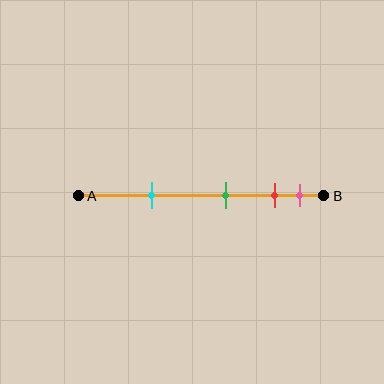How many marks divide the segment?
There are 4 marks dividing the segment.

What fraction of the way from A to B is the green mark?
The green mark is approximately 60% (0.6) of the way from A to B.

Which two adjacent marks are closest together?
The red and pink marks are the closest adjacent pair.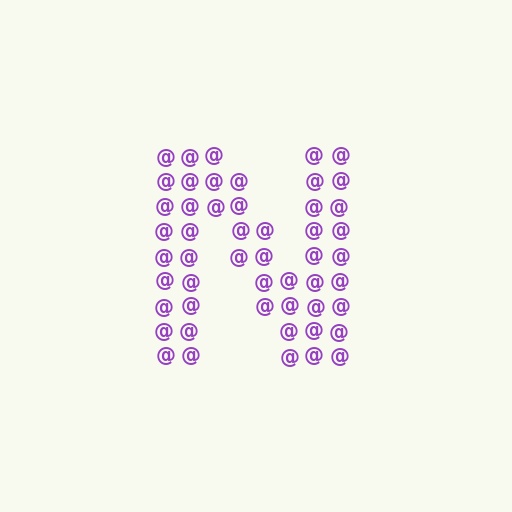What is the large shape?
The large shape is the letter N.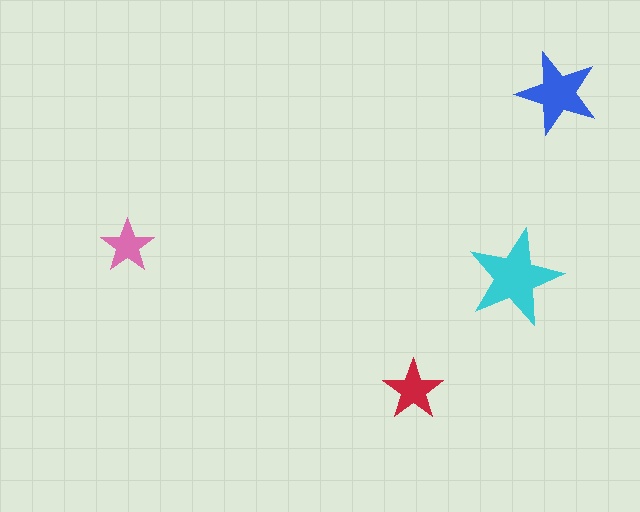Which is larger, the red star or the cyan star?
The cyan one.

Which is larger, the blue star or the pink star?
The blue one.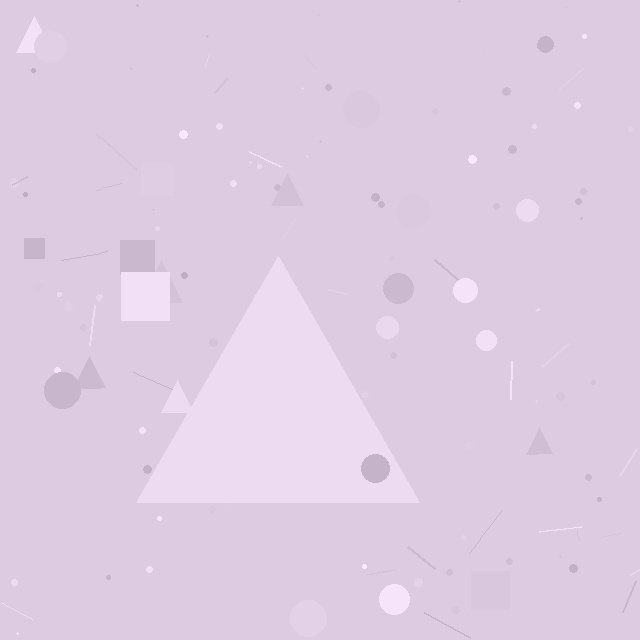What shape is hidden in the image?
A triangle is hidden in the image.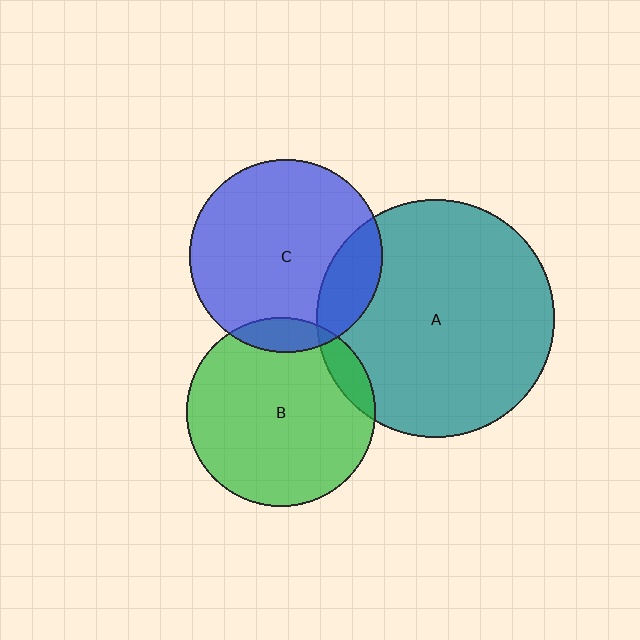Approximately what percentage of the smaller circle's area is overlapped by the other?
Approximately 15%.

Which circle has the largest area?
Circle A (teal).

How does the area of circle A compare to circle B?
Approximately 1.6 times.